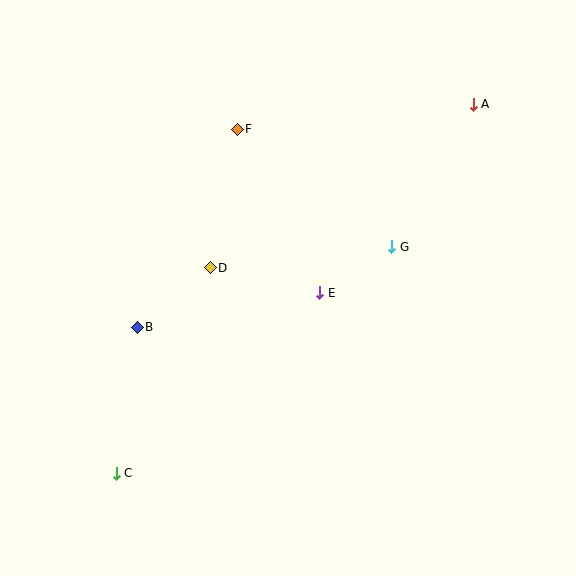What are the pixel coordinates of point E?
Point E is at (320, 293).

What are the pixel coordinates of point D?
Point D is at (210, 268).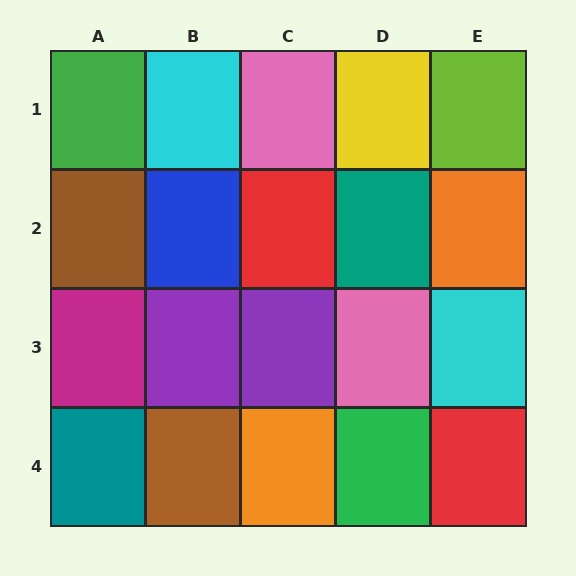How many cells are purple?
2 cells are purple.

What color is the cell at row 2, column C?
Red.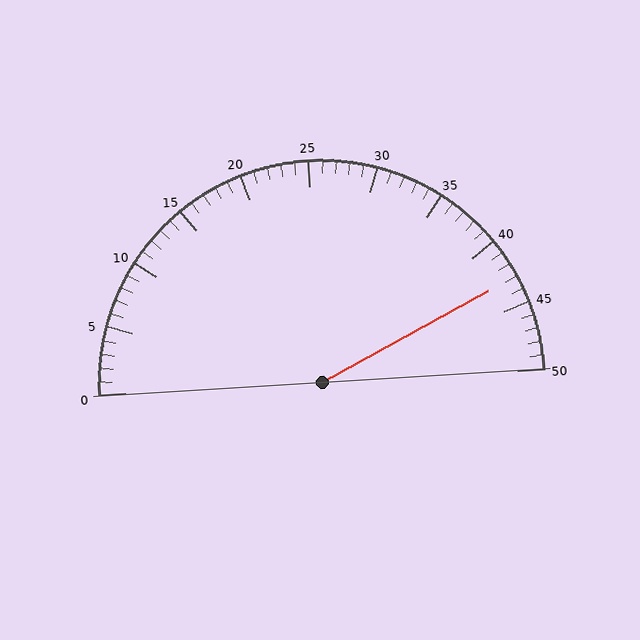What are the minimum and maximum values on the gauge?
The gauge ranges from 0 to 50.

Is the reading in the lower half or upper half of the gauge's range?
The reading is in the upper half of the range (0 to 50).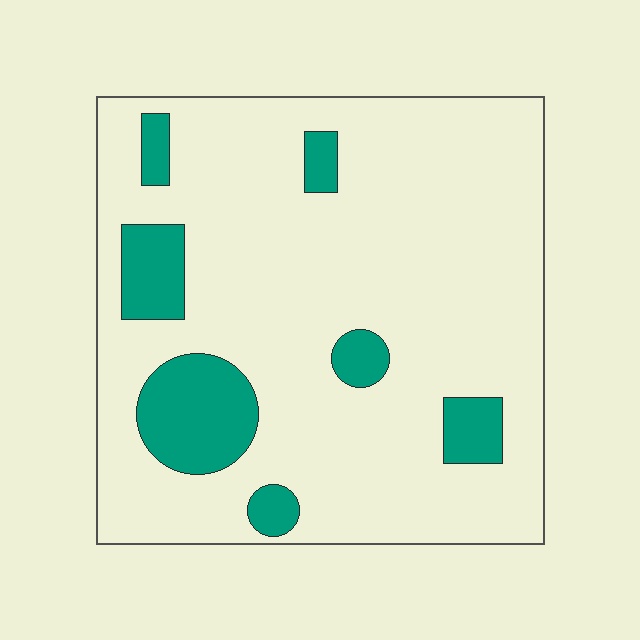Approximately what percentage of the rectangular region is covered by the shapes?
Approximately 15%.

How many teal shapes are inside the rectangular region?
7.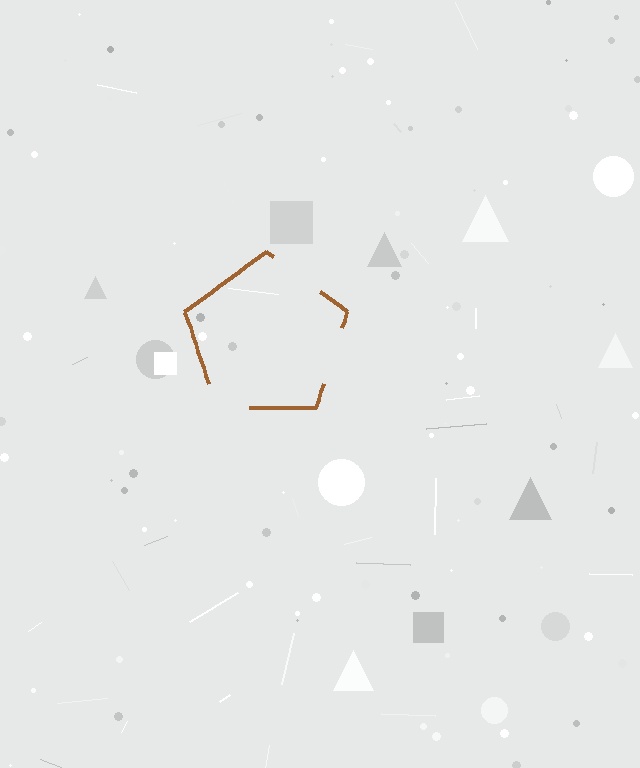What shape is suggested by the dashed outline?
The dashed outline suggests a pentagon.